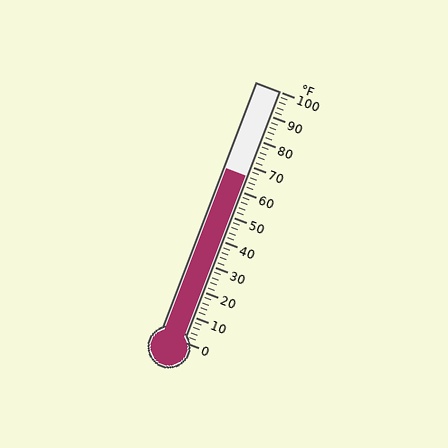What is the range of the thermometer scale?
The thermometer scale ranges from 0°F to 100°F.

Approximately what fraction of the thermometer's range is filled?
The thermometer is filled to approximately 65% of its range.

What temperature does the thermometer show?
The thermometer shows approximately 66°F.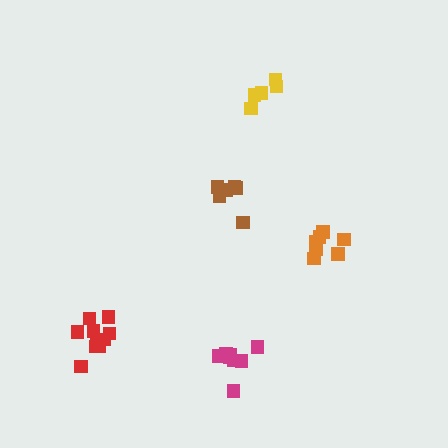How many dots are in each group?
Group 1: 7 dots, Group 2: 10 dots, Group 3: 6 dots, Group 4: 9 dots, Group 5: 5 dots (37 total).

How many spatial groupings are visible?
There are 5 spatial groupings.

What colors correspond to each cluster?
The clusters are colored: orange, red, brown, magenta, yellow.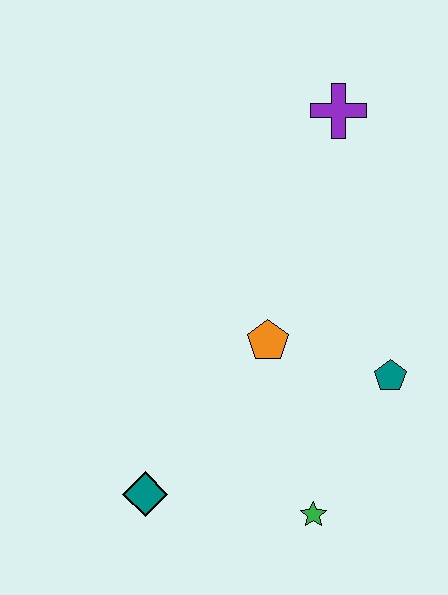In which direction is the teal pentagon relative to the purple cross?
The teal pentagon is below the purple cross.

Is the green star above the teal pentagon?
No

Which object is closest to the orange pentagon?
The teal pentagon is closest to the orange pentagon.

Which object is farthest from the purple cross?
The teal diamond is farthest from the purple cross.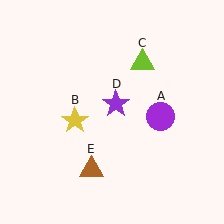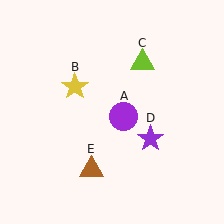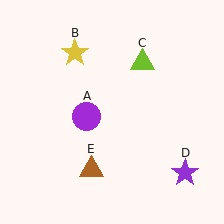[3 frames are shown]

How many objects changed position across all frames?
3 objects changed position: purple circle (object A), yellow star (object B), purple star (object D).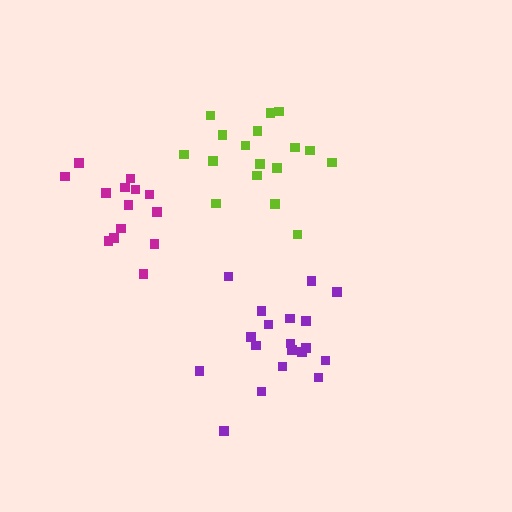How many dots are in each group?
Group 1: 19 dots, Group 2: 17 dots, Group 3: 14 dots (50 total).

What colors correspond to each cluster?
The clusters are colored: purple, lime, magenta.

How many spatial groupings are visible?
There are 3 spatial groupings.